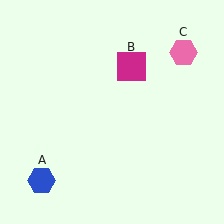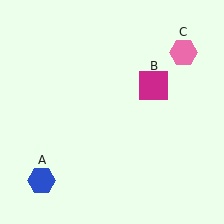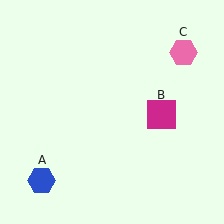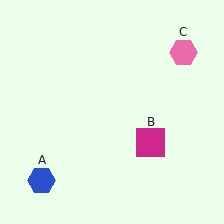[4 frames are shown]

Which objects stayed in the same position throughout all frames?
Blue hexagon (object A) and pink hexagon (object C) remained stationary.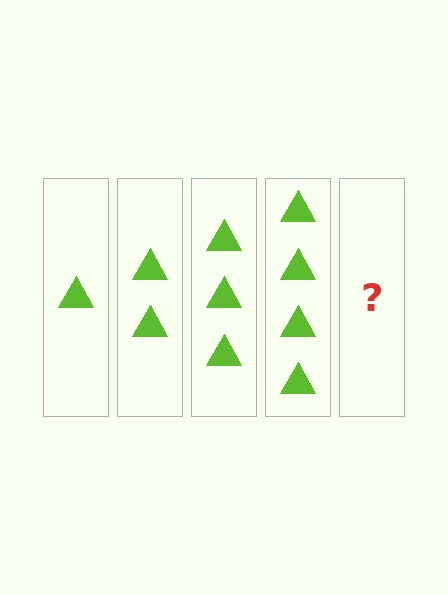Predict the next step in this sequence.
The next step is 5 triangles.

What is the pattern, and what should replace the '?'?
The pattern is that each step adds one more triangle. The '?' should be 5 triangles.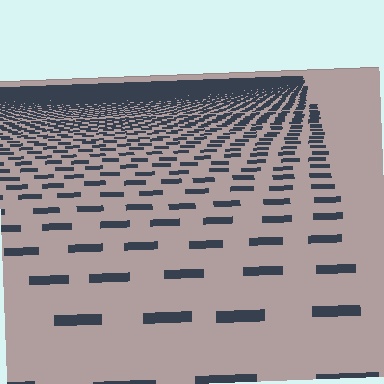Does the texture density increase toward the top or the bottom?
Density increases toward the top.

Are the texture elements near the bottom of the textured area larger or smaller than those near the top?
Larger. Near the bottom, elements are closer to the viewer and appear at a bigger on-screen size.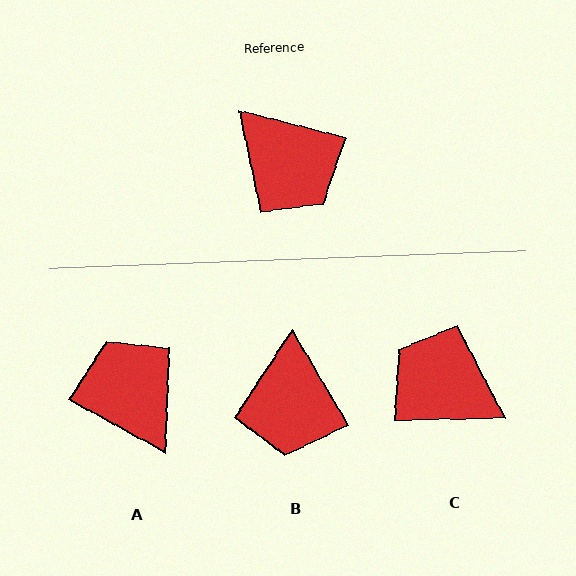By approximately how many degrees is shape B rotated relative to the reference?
Approximately 45 degrees clockwise.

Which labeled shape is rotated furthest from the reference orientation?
A, about 166 degrees away.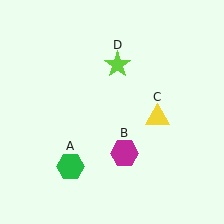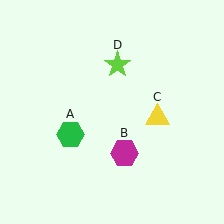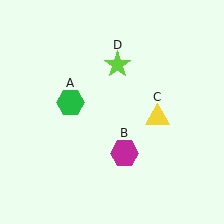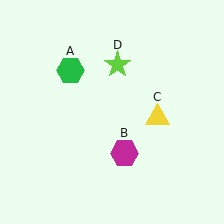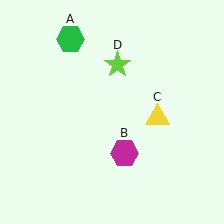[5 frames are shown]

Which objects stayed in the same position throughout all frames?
Magenta hexagon (object B) and yellow triangle (object C) and lime star (object D) remained stationary.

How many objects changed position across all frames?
1 object changed position: green hexagon (object A).